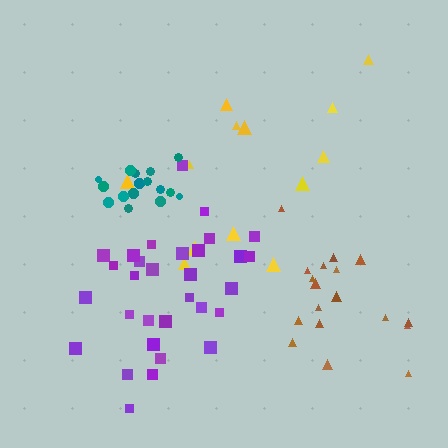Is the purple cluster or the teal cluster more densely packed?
Teal.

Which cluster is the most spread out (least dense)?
Yellow.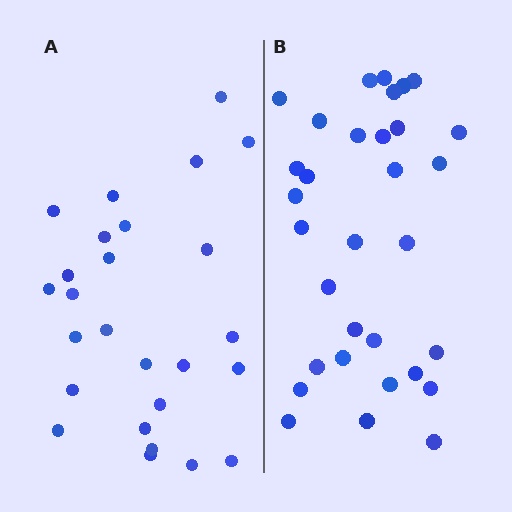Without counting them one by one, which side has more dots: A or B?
Region B (the right region) has more dots.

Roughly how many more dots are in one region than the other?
Region B has about 6 more dots than region A.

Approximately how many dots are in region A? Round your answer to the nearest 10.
About 30 dots. (The exact count is 26, which rounds to 30.)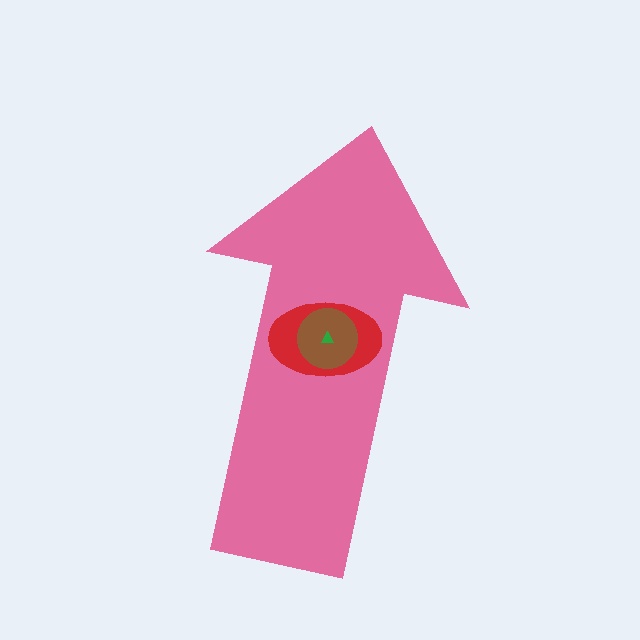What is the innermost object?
The green triangle.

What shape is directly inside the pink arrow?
The red ellipse.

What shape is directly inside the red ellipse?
The brown circle.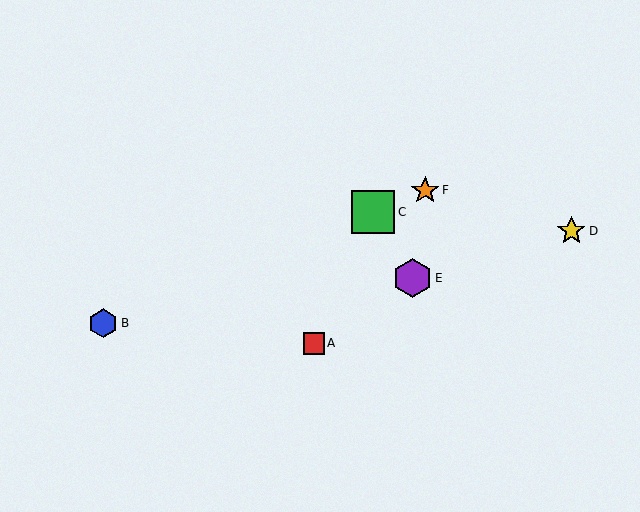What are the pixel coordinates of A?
Object A is at (314, 343).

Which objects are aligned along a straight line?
Objects B, C, F are aligned along a straight line.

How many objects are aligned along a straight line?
3 objects (B, C, F) are aligned along a straight line.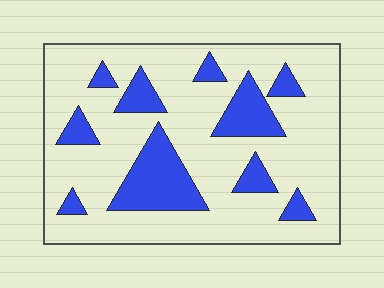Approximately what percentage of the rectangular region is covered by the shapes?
Approximately 25%.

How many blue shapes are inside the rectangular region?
10.